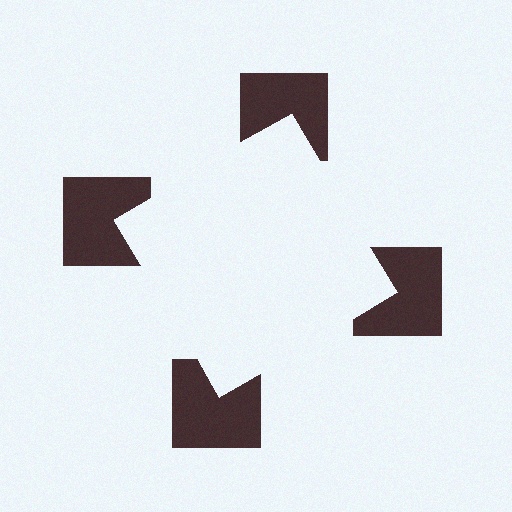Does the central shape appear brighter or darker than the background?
It typically appears slightly brighter than the background, even though no actual brightness change is drawn.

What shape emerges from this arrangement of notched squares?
An illusory square — its edges are inferred from the aligned wedge cuts in the notched squares, not physically drawn.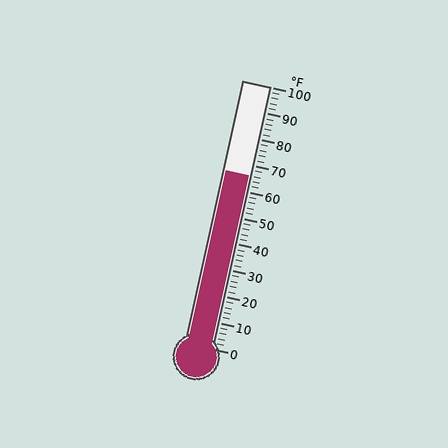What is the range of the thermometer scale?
The thermometer scale ranges from 0°F to 100°F.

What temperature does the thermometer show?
The thermometer shows approximately 66°F.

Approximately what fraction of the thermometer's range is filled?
The thermometer is filled to approximately 65% of its range.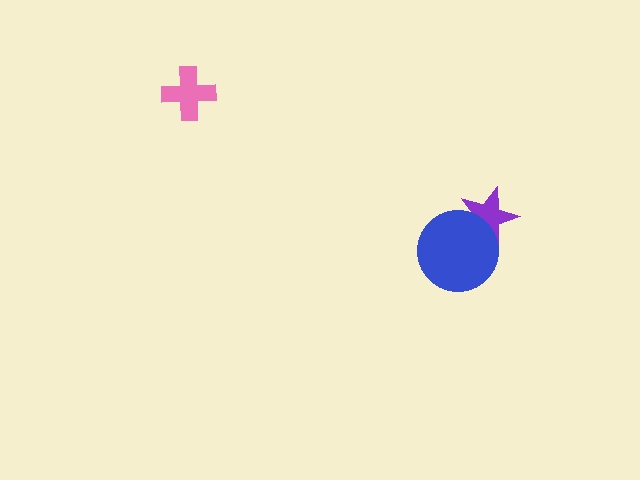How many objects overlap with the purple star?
1 object overlaps with the purple star.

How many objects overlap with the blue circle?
1 object overlaps with the blue circle.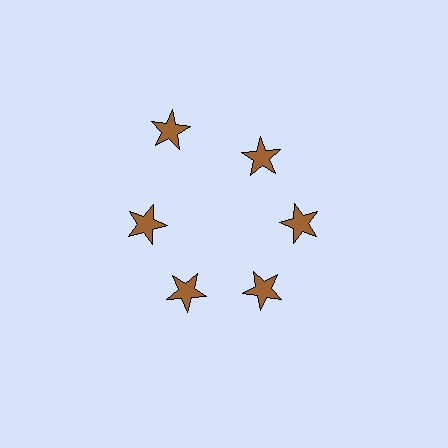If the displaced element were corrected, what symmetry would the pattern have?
It would have 6-fold rotational symmetry — the pattern would map onto itself every 60 degrees.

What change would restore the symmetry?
The symmetry would be restored by moving it inward, back onto the ring so that all 6 stars sit at equal angles and equal distance from the center.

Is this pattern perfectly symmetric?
No. The 6 brown stars are arranged in a ring, but one element near the 11 o'clock position is pushed outward from the center, breaking the 6-fold rotational symmetry.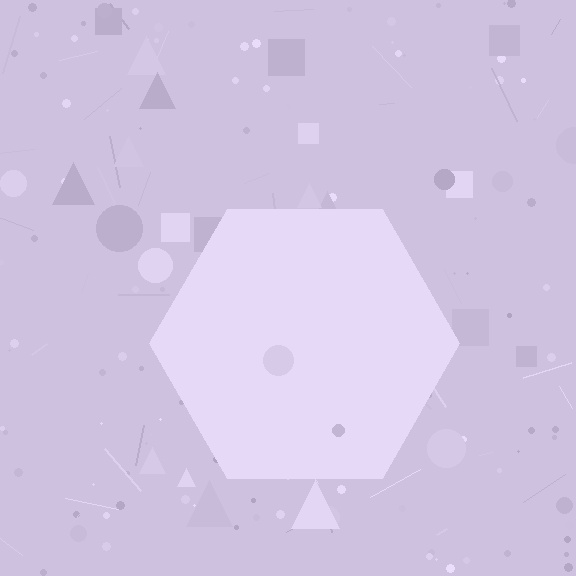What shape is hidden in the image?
A hexagon is hidden in the image.